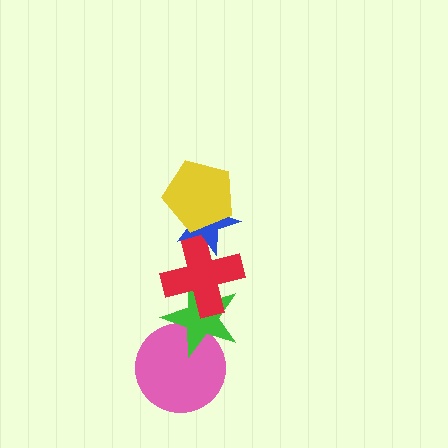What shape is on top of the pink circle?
The green star is on top of the pink circle.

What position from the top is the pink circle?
The pink circle is 5th from the top.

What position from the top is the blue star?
The blue star is 2nd from the top.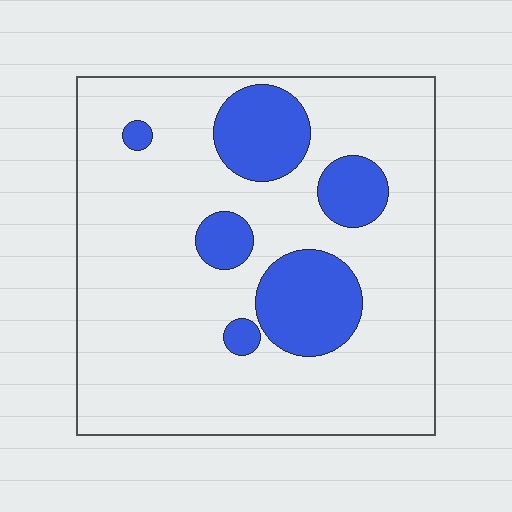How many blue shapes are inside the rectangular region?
6.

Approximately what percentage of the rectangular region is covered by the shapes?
Approximately 20%.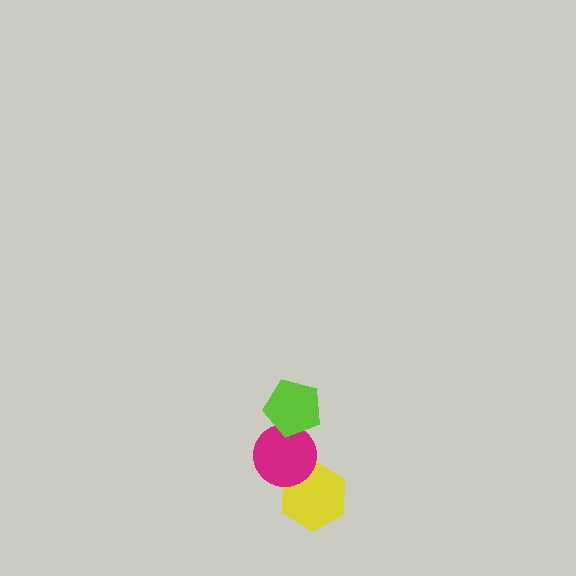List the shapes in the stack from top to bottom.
From top to bottom: the lime pentagon, the magenta circle, the yellow hexagon.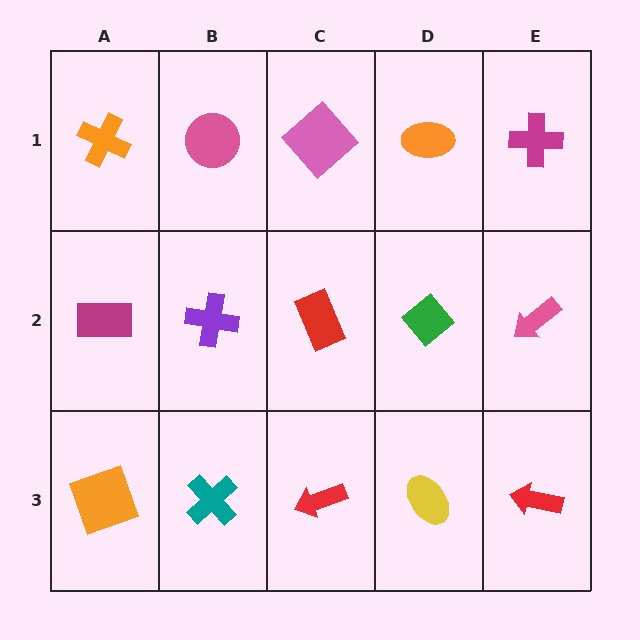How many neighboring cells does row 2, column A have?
3.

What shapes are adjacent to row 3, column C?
A red rectangle (row 2, column C), a teal cross (row 3, column B), a yellow ellipse (row 3, column D).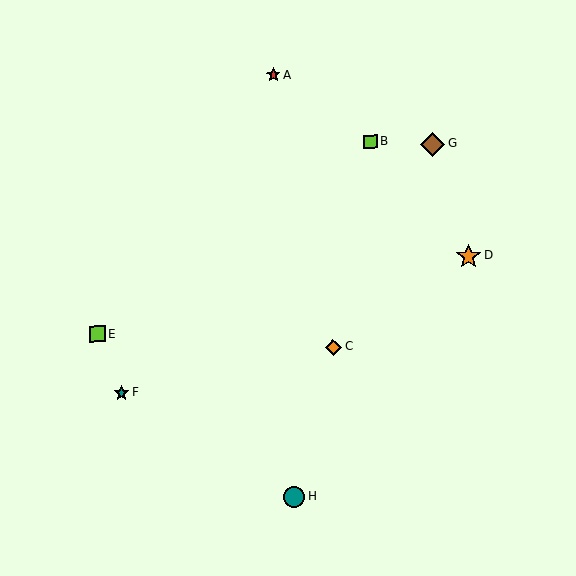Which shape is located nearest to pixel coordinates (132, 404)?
The teal star (labeled F) at (122, 393) is nearest to that location.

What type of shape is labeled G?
Shape G is a brown diamond.